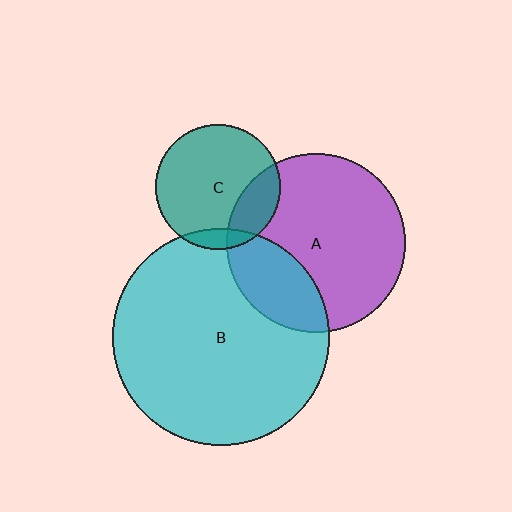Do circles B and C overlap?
Yes.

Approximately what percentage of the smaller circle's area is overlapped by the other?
Approximately 10%.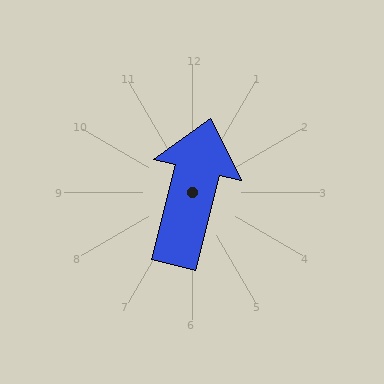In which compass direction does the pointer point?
North.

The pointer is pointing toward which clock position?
Roughly 12 o'clock.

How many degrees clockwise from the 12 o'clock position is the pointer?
Approximately 14 degrees.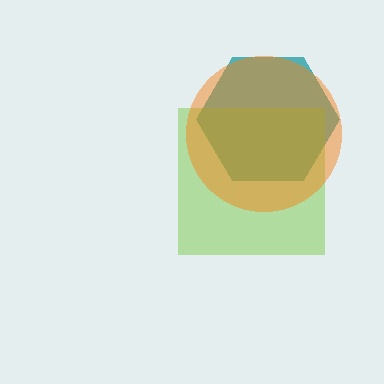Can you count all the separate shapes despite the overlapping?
Yes, there are 3 separate shapes.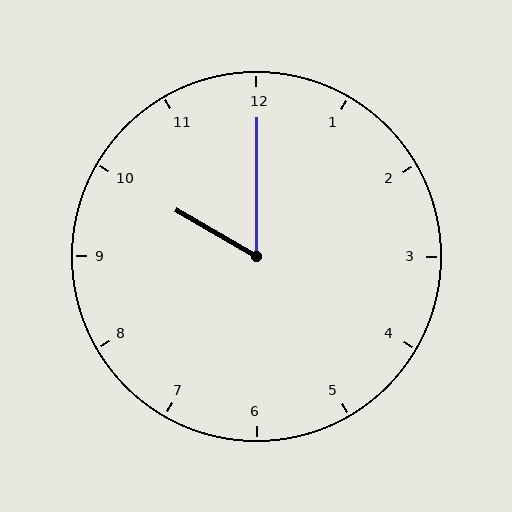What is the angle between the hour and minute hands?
Approximately 60 degrees.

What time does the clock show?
10:00.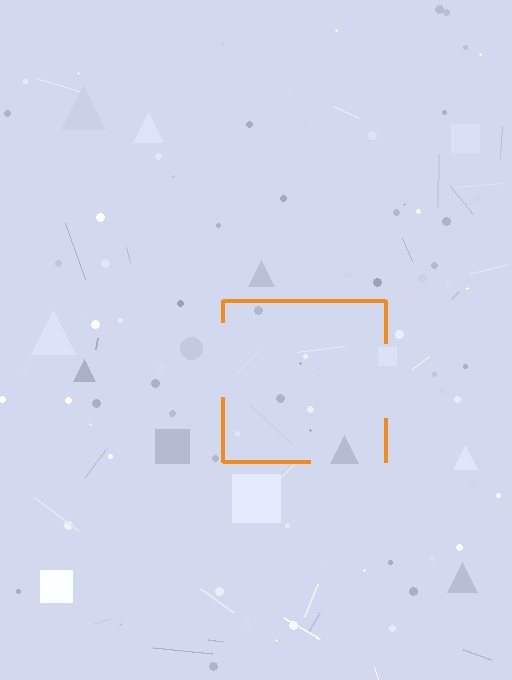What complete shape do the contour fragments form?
The contour fragments form a square.